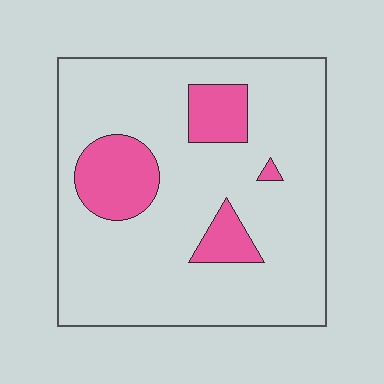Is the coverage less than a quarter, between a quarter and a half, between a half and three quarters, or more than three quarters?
Less than a quarter.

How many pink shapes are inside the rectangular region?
4.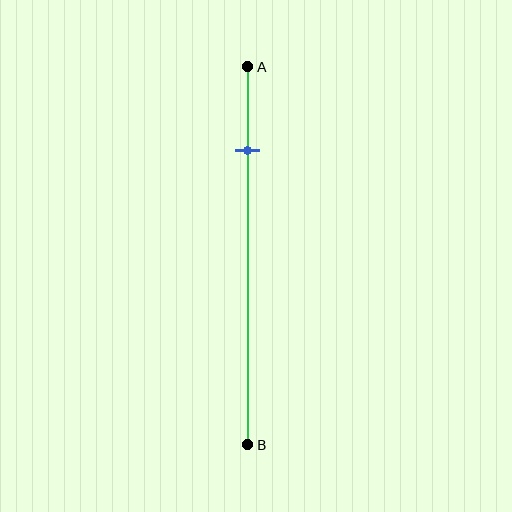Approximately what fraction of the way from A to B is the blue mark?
The blue mark is approximately 20% of the way from A to B.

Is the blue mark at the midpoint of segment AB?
No, the mark is at about 20% from A, not at the 50% midpoint.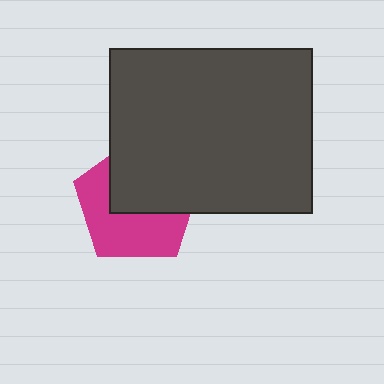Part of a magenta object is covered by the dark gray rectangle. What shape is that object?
It is a pentagon.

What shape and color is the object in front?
The object in front is a dark gray rectangle.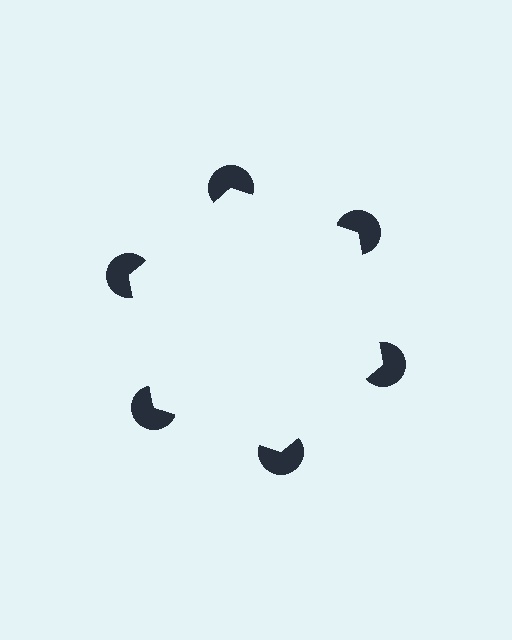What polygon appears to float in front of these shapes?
An illusory hexagon — its edges are inferred from the aligned wedge cuts in the pac-man discs, not physically drawn.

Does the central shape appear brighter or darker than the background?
It typically appears slightly brighter than the background, even though no actual brightness change is drawn.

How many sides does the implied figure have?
6 sides.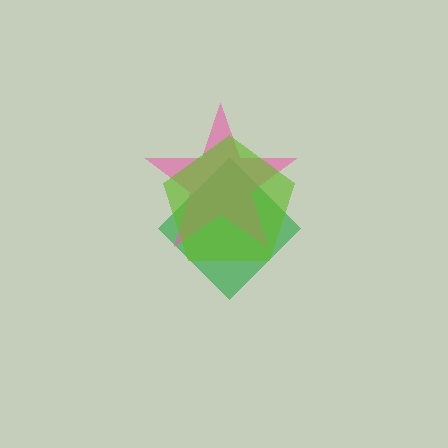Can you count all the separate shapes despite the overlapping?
Yes, there are 3 separate shapes.